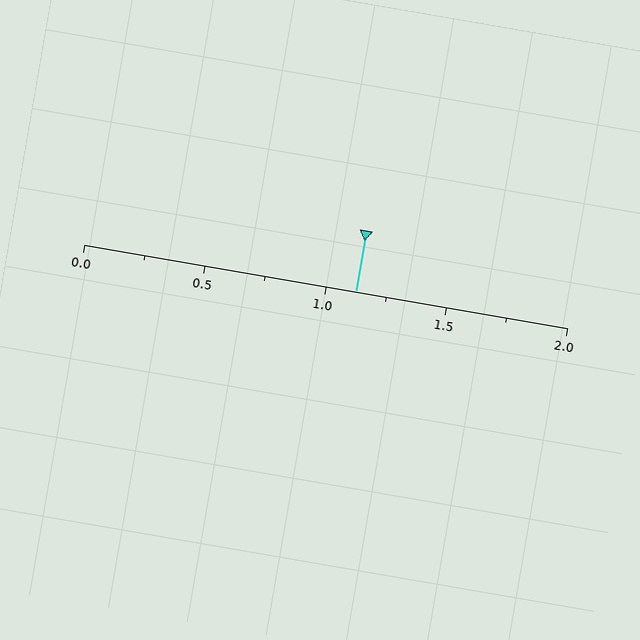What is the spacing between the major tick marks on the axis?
The major ticks are spaced 0.5 apart.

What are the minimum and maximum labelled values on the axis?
The axis runs from 0.0 to 2.0.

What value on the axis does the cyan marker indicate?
The marker indicates approximately 1.12.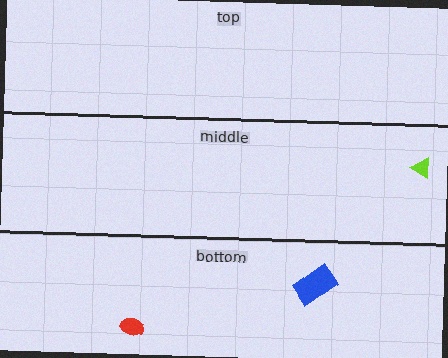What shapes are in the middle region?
The lime triangle.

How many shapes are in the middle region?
1.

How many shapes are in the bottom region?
2.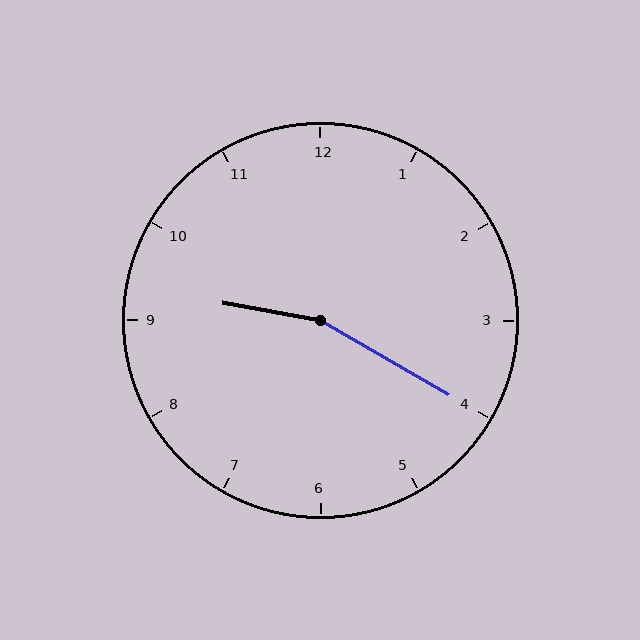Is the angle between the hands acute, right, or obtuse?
It is obtuse.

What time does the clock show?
9:20.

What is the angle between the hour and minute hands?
Approximately 160 degrees.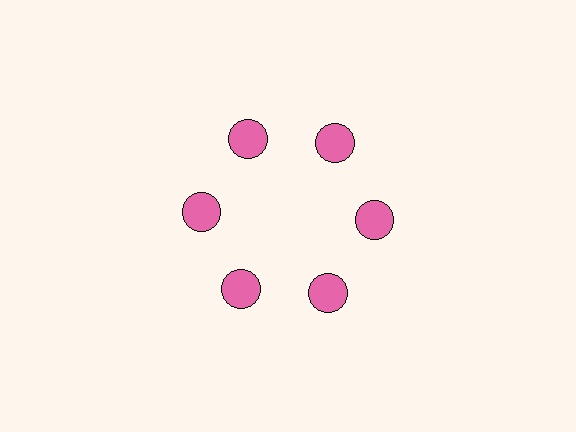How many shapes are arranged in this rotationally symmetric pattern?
There are 6 shapes, arranged in 6 groups of 1.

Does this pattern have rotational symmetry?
Yes, this pattern has 6-fold rotational symmetry. It looks the same after rotating 60 degrees around the center.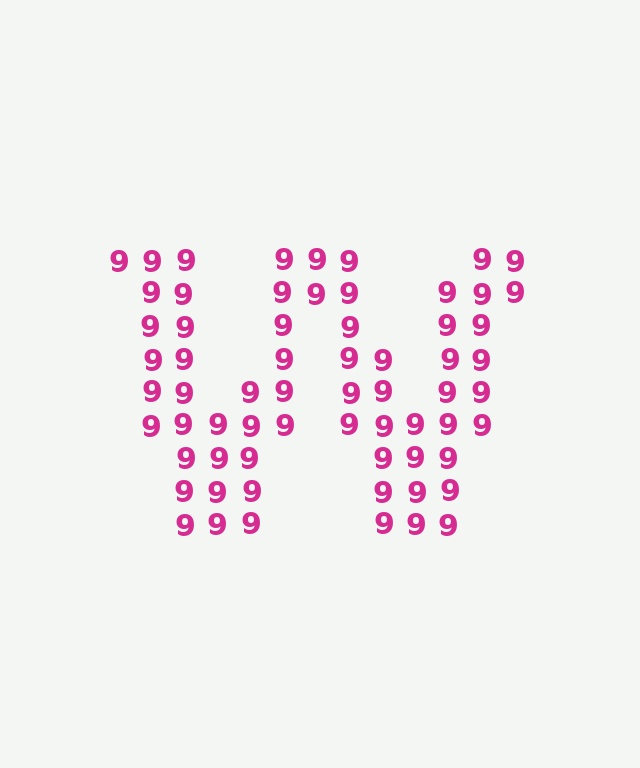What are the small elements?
The small elements are digit 9's.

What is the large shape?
The large shape is the letter W.